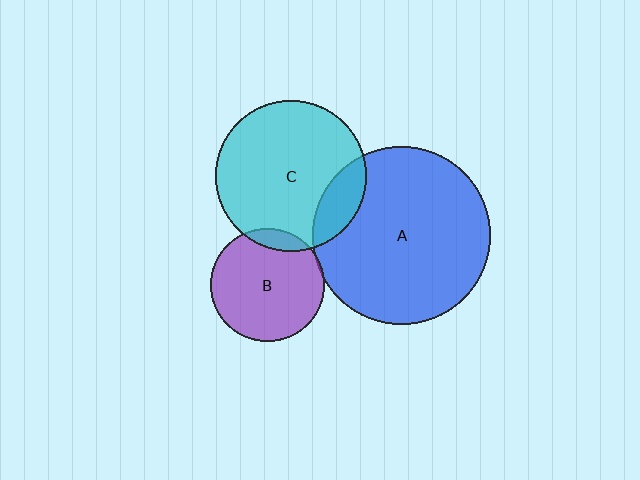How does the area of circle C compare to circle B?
Approximately 1.8 times.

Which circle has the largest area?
Circle A (blue).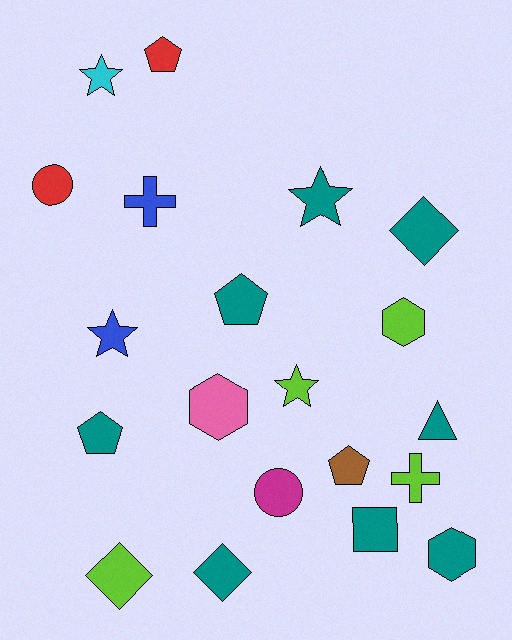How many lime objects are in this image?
There are 4 lime objects.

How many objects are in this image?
There are 20 objects.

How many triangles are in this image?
There is 1 triangle.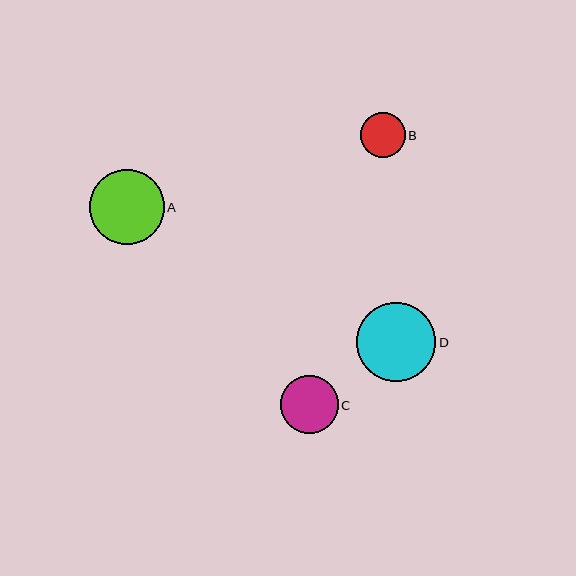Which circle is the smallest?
Circle B is the smallest with a size of approximately 44 pixels.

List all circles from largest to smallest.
From largest to smallest: D, A, C, B.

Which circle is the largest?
Circle D is the largest with a size of approximately 80 pixels.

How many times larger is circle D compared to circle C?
Circle D is approximately 1.4 times the size of circle C.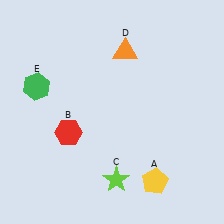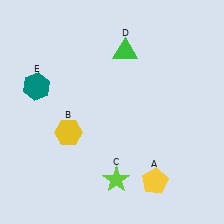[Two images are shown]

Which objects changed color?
B changed from red to yellow. D changed from orange to green. E changed from green to teal.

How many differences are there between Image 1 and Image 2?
There are 3 differences between the two images.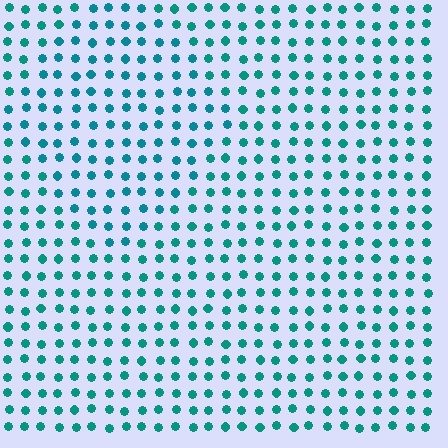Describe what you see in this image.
The image is filled with small teal elements in a uniform arrangement. A diamond-shaped region is visible where the elements are tinted to a slightly different hue, forming a subtle color boundary.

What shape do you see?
I see a diamond.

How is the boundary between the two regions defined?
The boundary is defined purely by a slight shift in hue (about 15 degrees). Spacing, size, and orientation are identical on both sides.